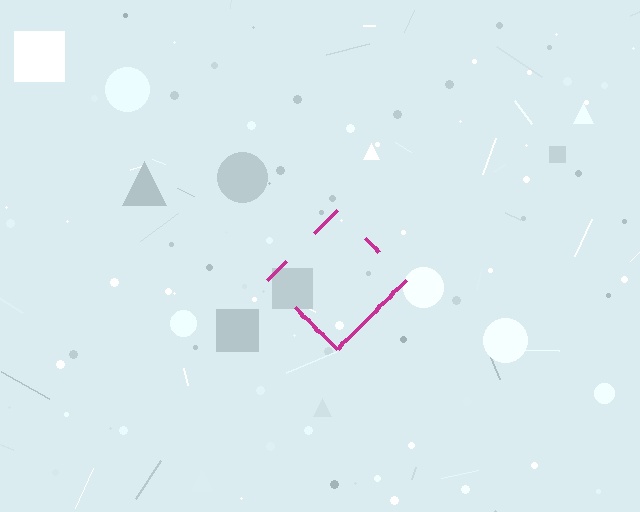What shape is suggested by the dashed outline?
The dashed outline suggests a diamond.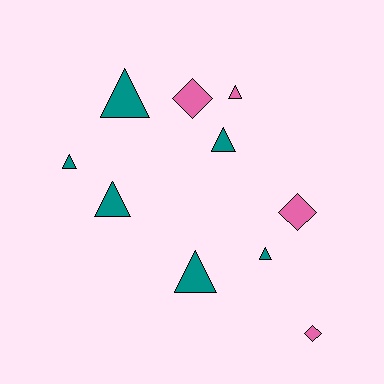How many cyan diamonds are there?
There are no cyan diamonds.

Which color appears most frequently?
Teal, with 6 objects.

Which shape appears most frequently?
Triangle, with 7 objects.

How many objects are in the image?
There are 10 objects.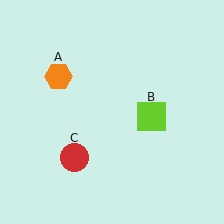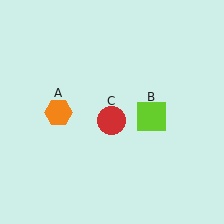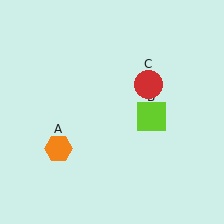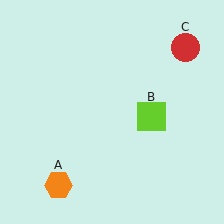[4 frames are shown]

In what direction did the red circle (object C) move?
The red circle (object C) moved up and to the right.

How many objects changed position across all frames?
2 objects changed position: orange hexagon (object A), red circle (object C).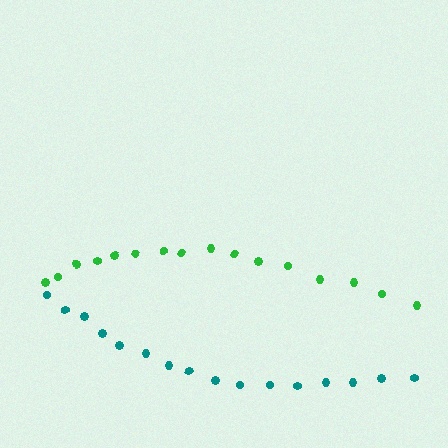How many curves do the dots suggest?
There are 2 distinct paths.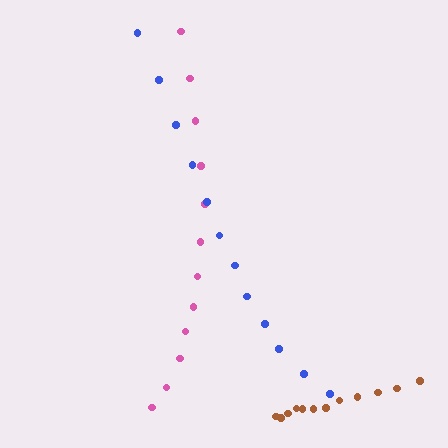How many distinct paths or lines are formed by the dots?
There are 3 distinct paths.